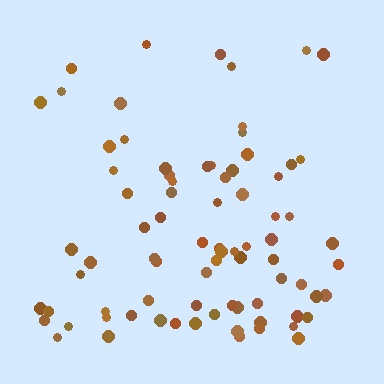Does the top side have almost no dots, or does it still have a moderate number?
Still a moderate number, just noticeably fewer than the bottom.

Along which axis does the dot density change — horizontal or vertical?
Vertical.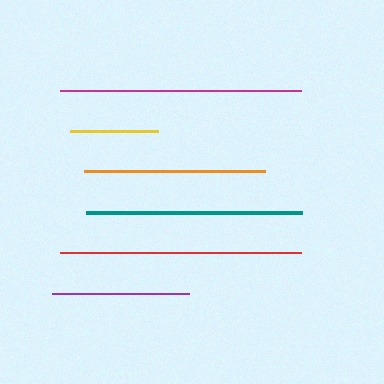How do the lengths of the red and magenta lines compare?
The red and magenta lines are approximately the same length.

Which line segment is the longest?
The red line is the longest at approximately 241 pixels.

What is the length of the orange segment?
The orange segment is approximately 181 pixels long.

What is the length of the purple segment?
The purple segment is approximately 138 pixels long.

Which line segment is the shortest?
The yellow line is the shortest at approximately 88 pixels.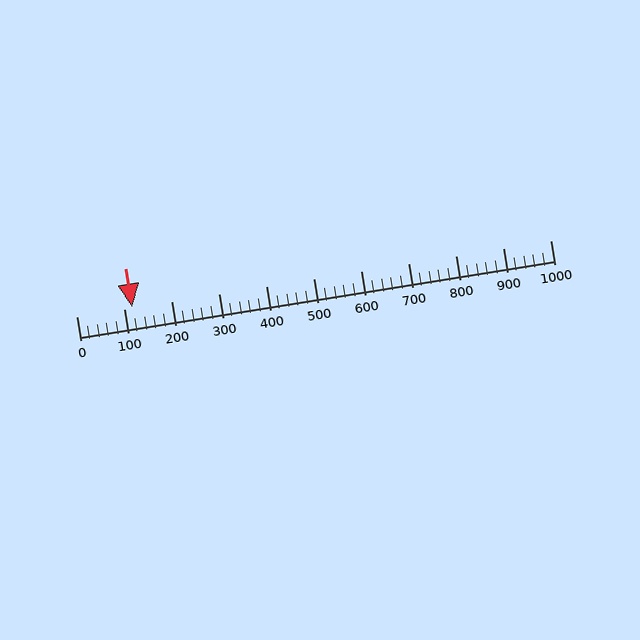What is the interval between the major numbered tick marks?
The major tick marks are spaced 100 units apart.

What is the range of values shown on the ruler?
The ruler shows values from 0 to 1000.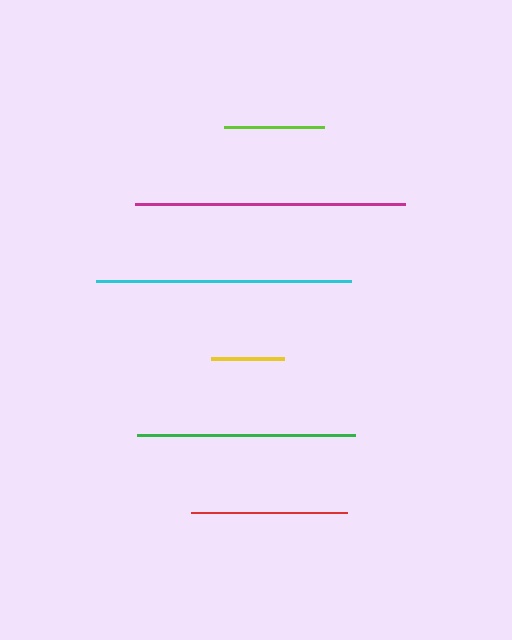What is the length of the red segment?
The red segment is approximately 157 pixels long.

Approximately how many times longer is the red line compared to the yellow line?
The red line is approximately 2.1 times the length of the yellow line.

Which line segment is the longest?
The magenta line is the longest at approximately 269 pixels.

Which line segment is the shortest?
The yellow line is the shortest at approximately 73 pixels.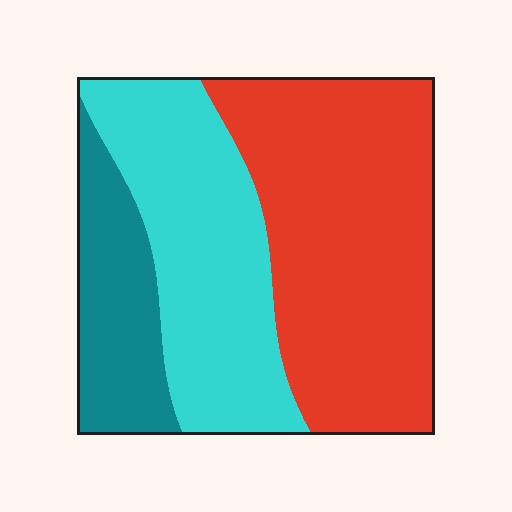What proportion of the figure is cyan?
Cyan takes up between a quarter and a half of the figure.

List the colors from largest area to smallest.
From largest to smallest: red, cyan, teal.